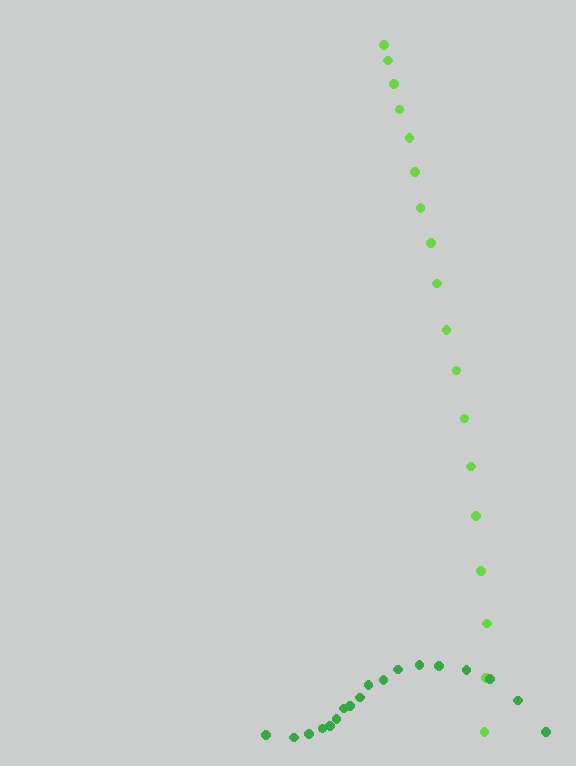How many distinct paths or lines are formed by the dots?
There are 2 distinct paths.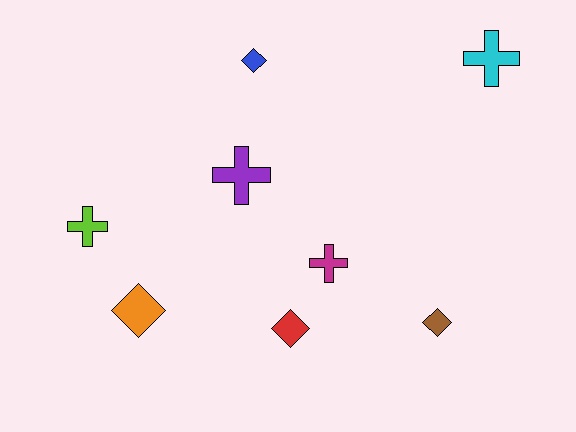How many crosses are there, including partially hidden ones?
There are 4 crosses.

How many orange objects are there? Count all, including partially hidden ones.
There is 1 orange object.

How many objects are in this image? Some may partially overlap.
There are 8 objects.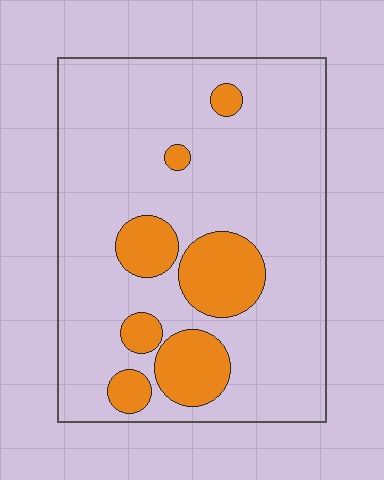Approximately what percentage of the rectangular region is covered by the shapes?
Approximately 20%.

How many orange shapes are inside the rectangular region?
7.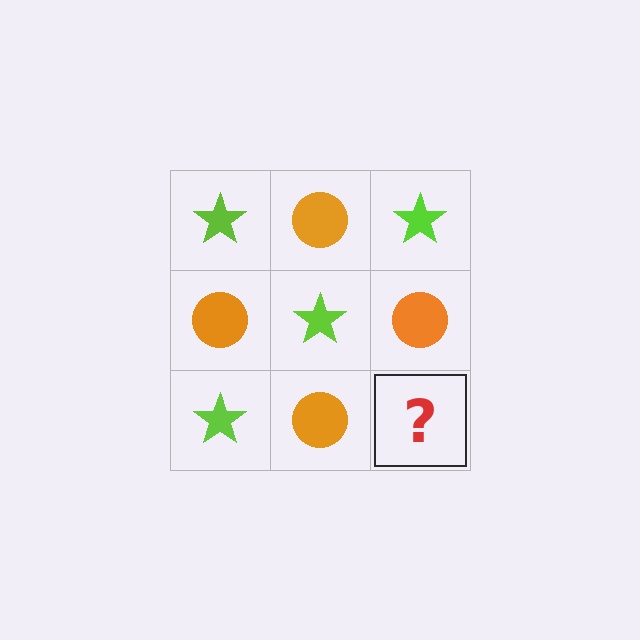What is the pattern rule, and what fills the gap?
The rule is that it alternates lime star and orange circle in a checkerboard pattern. The gap should be filled with a lime star.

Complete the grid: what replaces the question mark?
The question mark should be replaced with a lime star.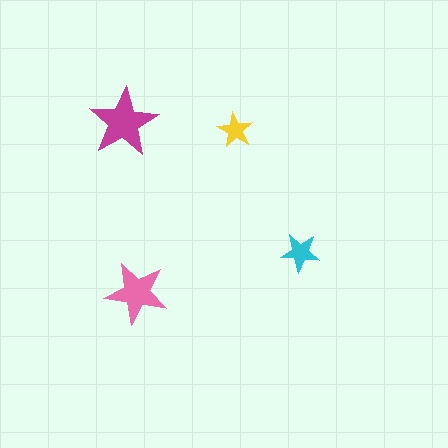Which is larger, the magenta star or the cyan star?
The magenta one.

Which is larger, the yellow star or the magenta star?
The magenta one.